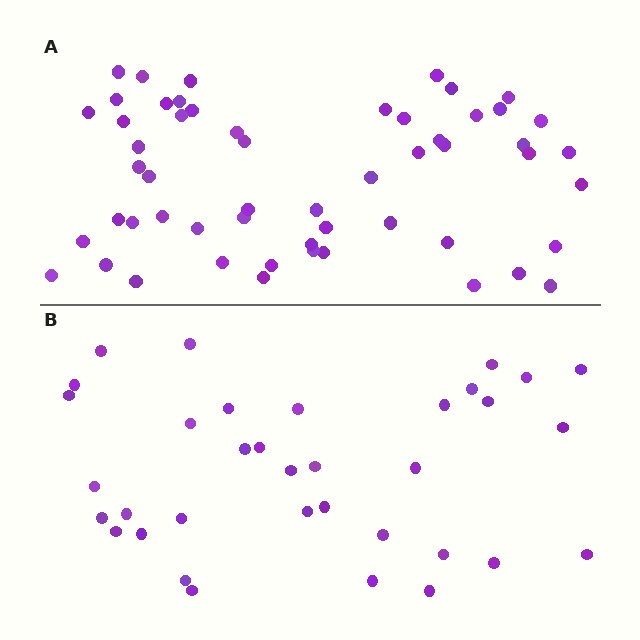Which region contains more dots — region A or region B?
Region A (the top region) has more dots.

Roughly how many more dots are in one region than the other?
Region A has approximately 20 more dots than region B.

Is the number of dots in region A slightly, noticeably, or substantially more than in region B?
Region A has substantially more. The ratio is roughly 1.6 to 1.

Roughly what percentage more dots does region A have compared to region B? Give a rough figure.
About 55% more.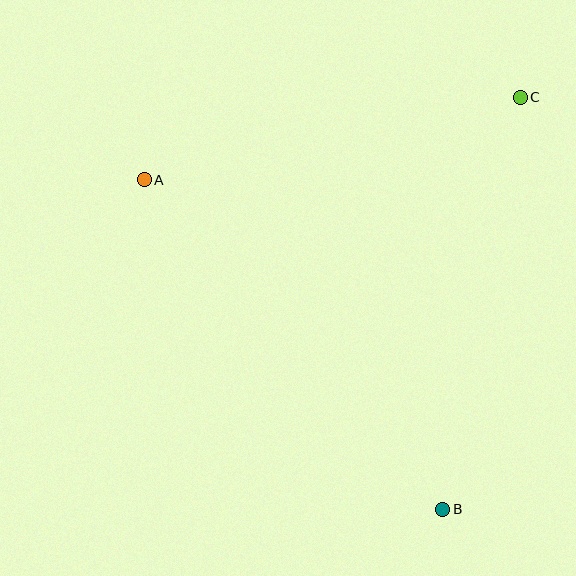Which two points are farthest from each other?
Points A and B are farthest from each other.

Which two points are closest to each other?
Points A and C are closest to each other.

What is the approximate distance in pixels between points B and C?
The distance between B and C is approximately 419 pixels.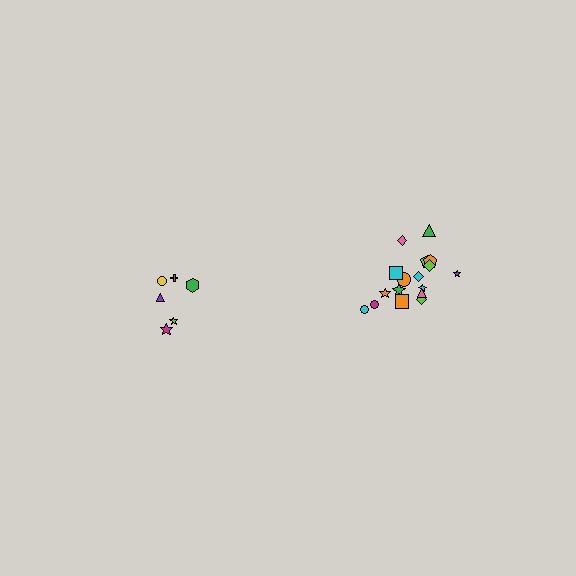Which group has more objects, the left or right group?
The right group.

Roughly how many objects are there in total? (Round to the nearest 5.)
Roughly 25 objects in total.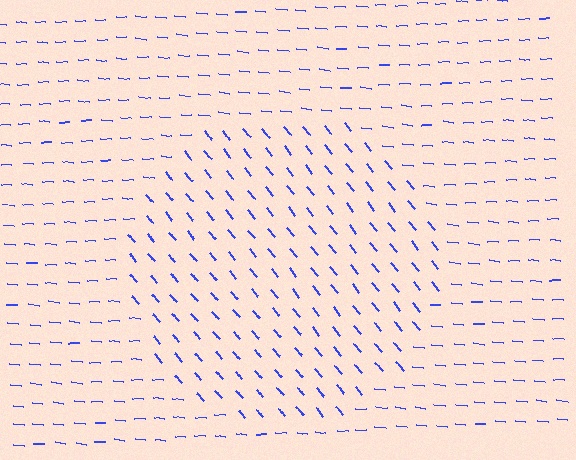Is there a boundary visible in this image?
Yes, there is a texture boundary formed by a change in line orientation.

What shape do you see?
I see a circle.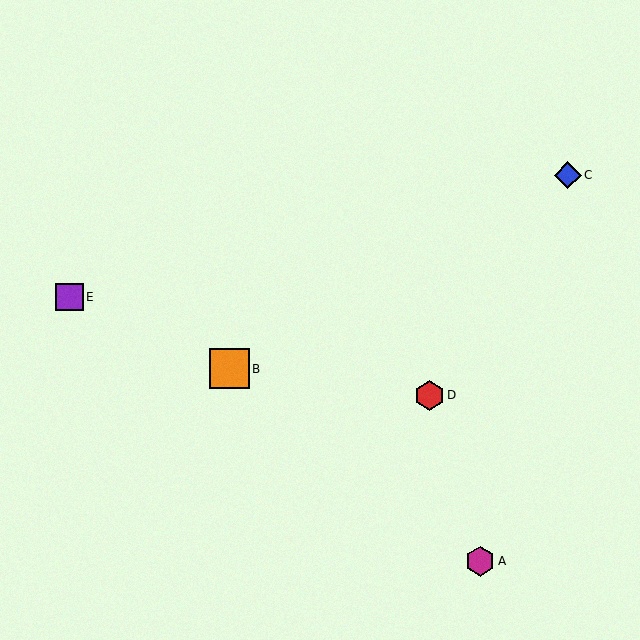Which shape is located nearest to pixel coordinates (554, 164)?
The blue diamond (labeled C) at (568, 175) is nearest to that location.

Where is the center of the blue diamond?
The center of the blue diamond is at (568, 175).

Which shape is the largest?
The orange square (labeled B) is the largest.